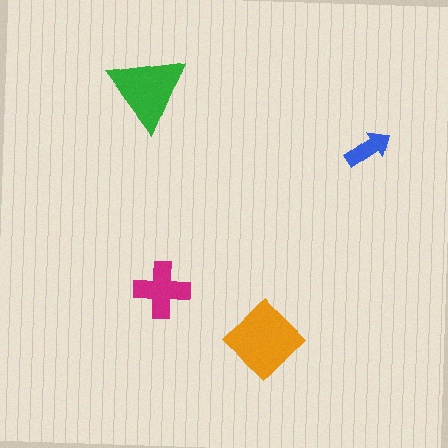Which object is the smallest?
The blue arrow.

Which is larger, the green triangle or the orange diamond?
The orange diamond.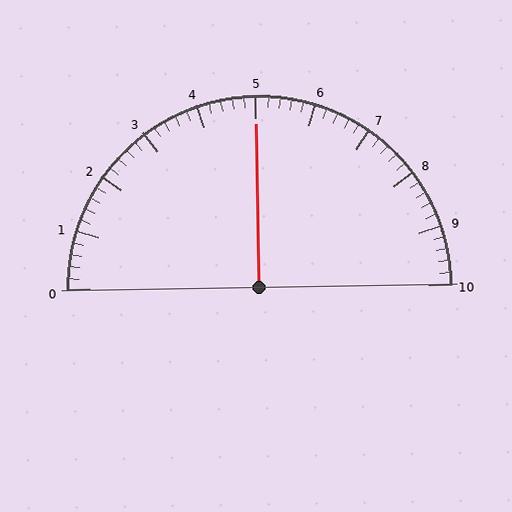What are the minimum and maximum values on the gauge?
The gauge ranges from 0 to 10.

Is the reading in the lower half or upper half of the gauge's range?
The reading is in the upper half of the range (0 to 10).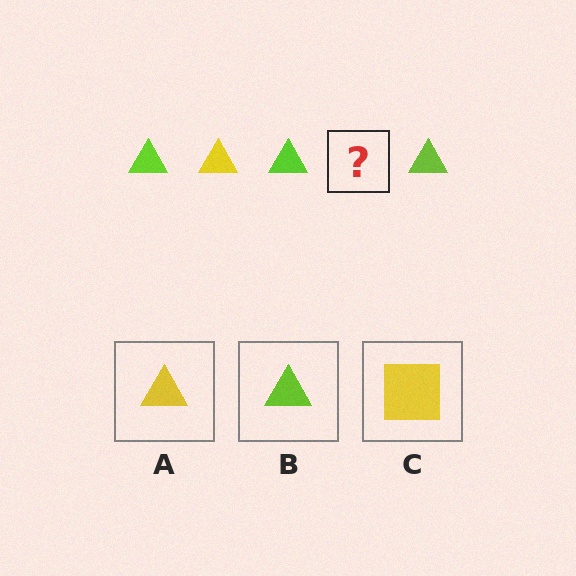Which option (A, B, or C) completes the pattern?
A.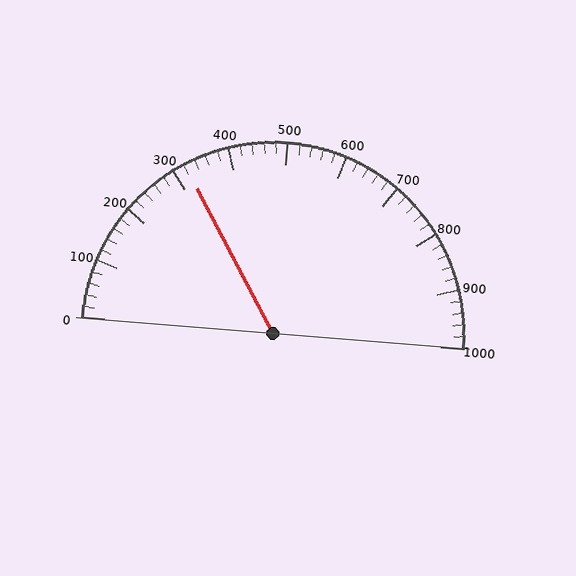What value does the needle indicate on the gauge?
The needle indicates approximately 320.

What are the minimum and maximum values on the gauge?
The gauge ranges from 0 to 1000.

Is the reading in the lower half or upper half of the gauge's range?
The reading is in the lower half of the range (0 to 1000).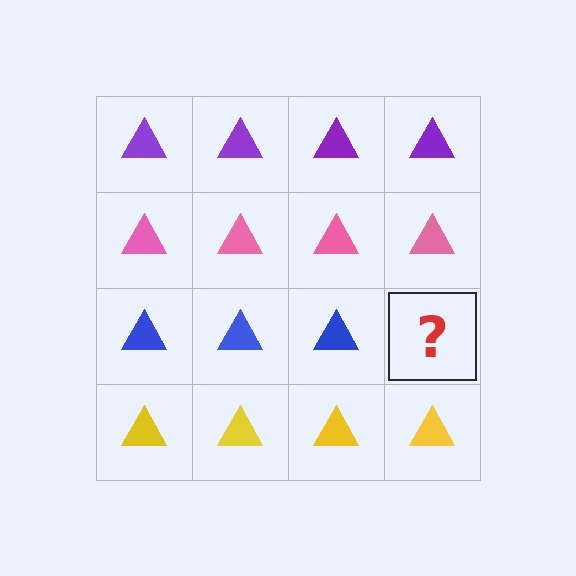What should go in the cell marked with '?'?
The missing cell should contain a blue triangle.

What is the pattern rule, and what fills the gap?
The rule is that each row has a consistent color. The gap should be filled with a blue triangle.